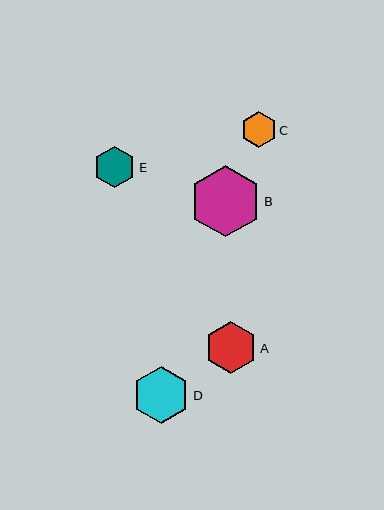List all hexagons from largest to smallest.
From largest to smallest: B, D, A, E, C.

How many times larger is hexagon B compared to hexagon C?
Hexagon B is approximately 2.0 times the size of hexagon C.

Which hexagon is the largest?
Hexagon B is the largest with a size of approximately 71 pixels.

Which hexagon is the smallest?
Hexagon C is the smallest with a size of approximately 36 pixels.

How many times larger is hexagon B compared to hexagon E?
Hexagon B is approximately 1.7 times the size of hexagon E.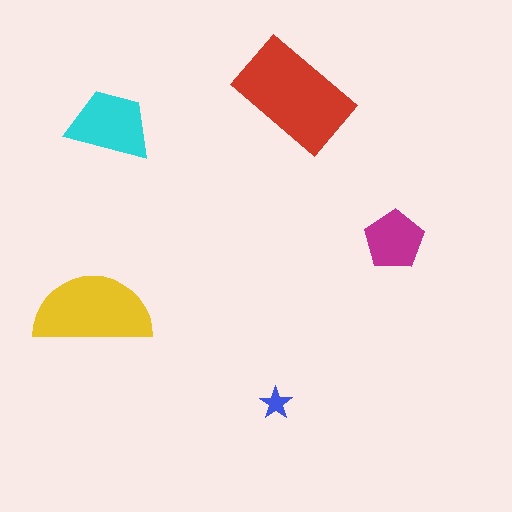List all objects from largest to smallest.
The red rectangle, the yellow semicircle, the cyan trapezoid, the magenta pentagon, the blue star.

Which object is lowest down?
The blue star is bottommost.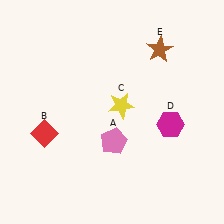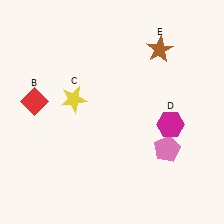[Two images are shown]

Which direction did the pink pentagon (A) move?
The pink pentagon (A) moved right.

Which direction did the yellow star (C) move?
The yellow star (C) moved left.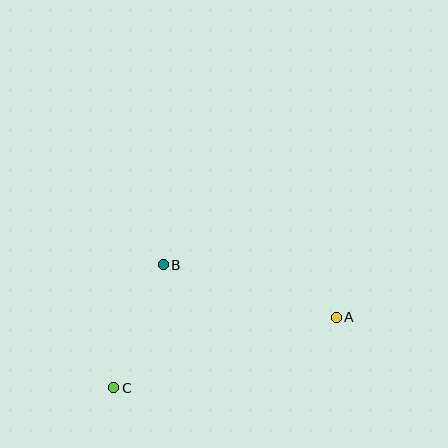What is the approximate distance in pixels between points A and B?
The distance between A and B is approximately 181 pixels.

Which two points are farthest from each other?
Points A and C are farthest from each other.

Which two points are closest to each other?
Points B and C are closest to each other.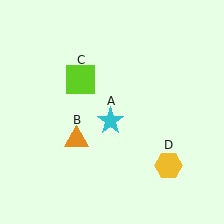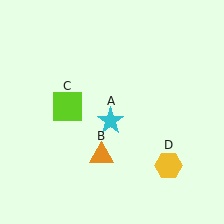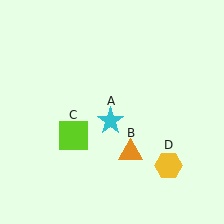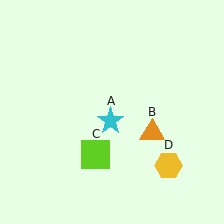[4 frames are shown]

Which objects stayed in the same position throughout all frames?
Cyan star (object A) and yellow hexagon (object D) remained stationary.